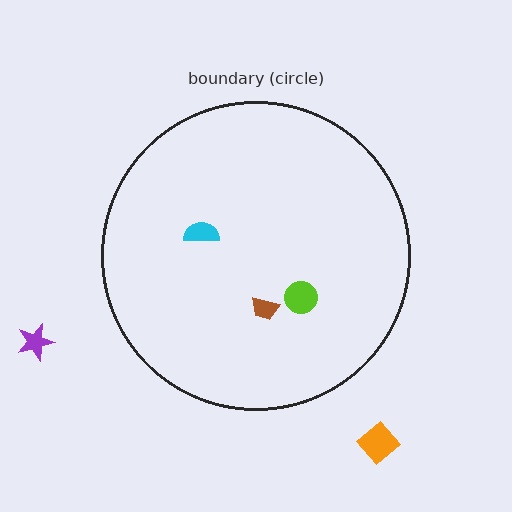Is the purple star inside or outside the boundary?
Outside.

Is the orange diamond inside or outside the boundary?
Outside.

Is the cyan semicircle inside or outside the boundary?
Inside.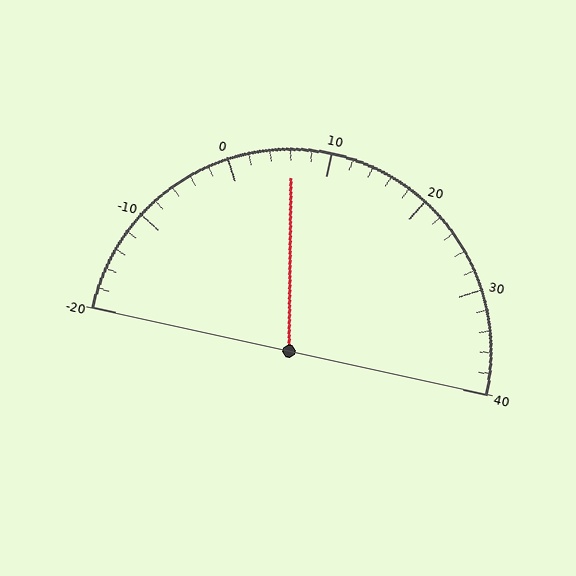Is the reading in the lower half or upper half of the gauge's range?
The reading is in the lower half of the range (-20 to 40).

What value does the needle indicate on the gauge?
The needle indicates approximately 6.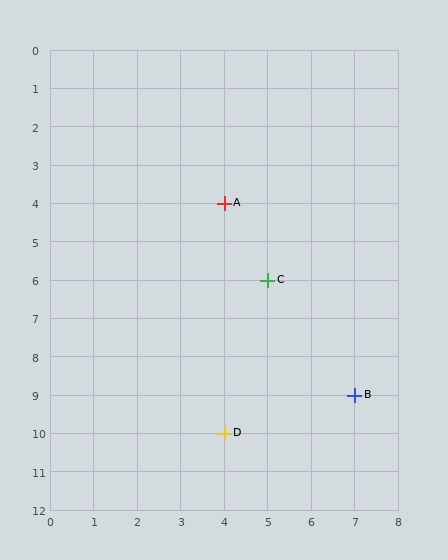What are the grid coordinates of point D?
Point D is at grid coordinates (4, 10).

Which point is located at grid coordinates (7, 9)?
Point B is at (7, 9).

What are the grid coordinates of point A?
Point A is at grid coordinates (4, 4).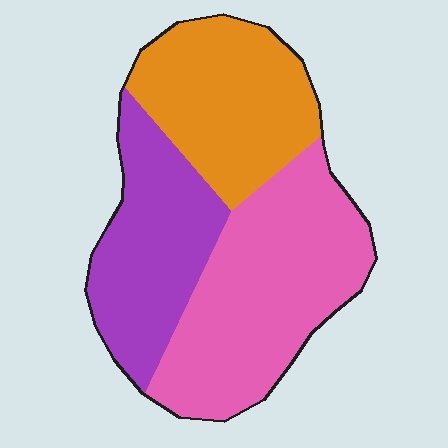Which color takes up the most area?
Pink, at roughly 40%.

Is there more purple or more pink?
Pink.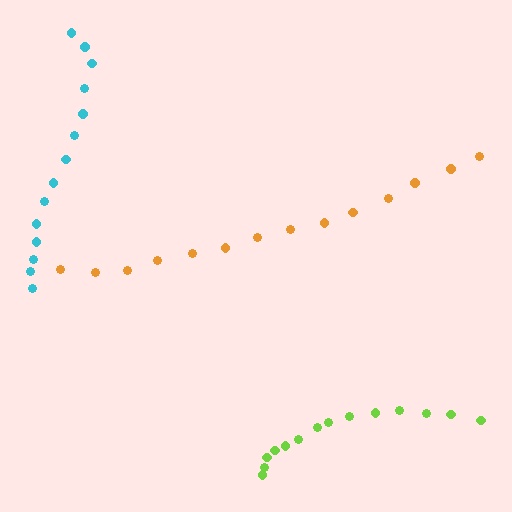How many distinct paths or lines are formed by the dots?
There are 3 distinct paths.